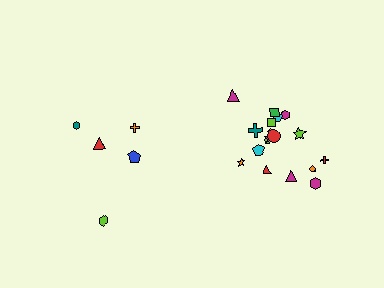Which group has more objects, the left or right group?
The right group.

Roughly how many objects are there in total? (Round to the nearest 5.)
Roughly 25 objects in total.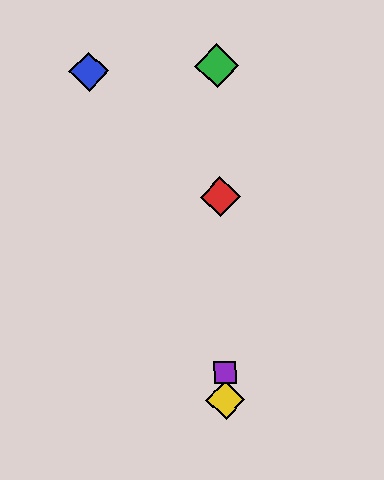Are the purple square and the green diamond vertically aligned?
Yes, both are at x≈225.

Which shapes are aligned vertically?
The red diamond, the green diamond, the yellow diamond, the purple square are aligned vertically.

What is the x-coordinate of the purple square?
The purple square is at x≈225.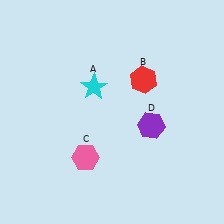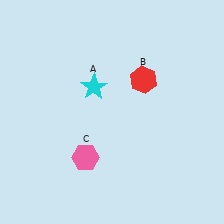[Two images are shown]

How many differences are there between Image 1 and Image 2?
There is 1 difference between the two images.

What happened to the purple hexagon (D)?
The purple hexagon (D) was removed in Image 2. It was in the bottom-right area of Image 1.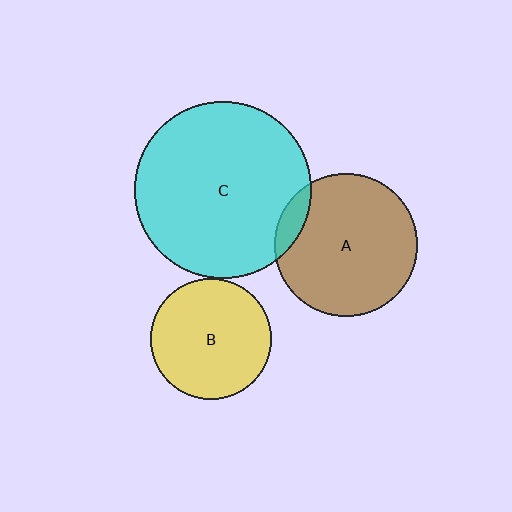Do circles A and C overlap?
Yes.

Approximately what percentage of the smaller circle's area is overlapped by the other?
Approximately 10%.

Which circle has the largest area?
Circle C (cyan).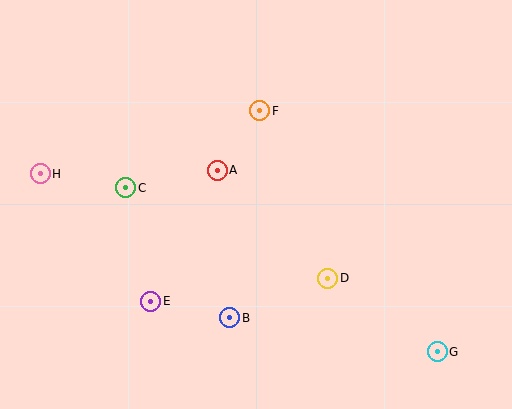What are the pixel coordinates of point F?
Point F is at (260, 111).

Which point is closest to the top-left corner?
Point H is closest to the top-left corner.